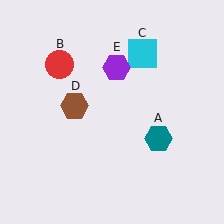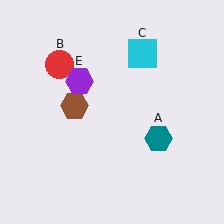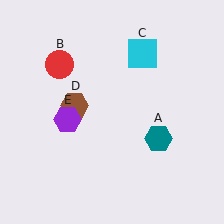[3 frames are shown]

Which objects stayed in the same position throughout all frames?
Teal hexagon (object A) and red circle (object B) and cyan square (object C) and brown hexagon (object D) remained stationary.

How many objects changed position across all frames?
1 object changed position: purple hexagon (object E).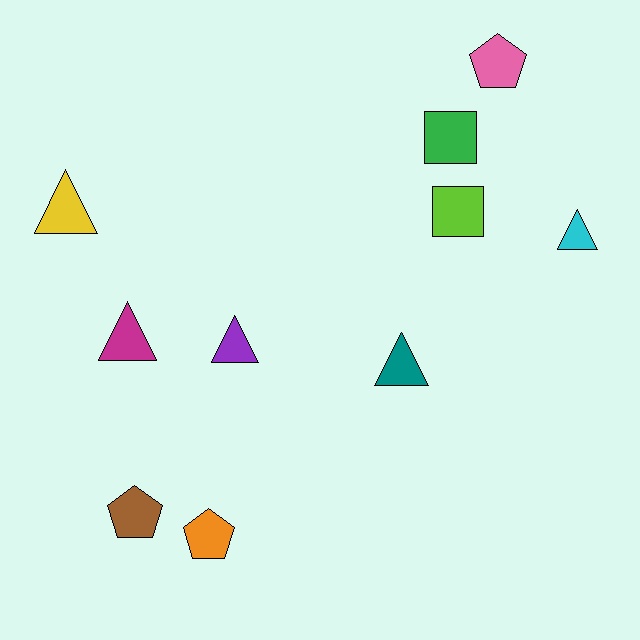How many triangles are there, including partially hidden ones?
There are 5 triangles.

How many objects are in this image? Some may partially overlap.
There are 10 objects.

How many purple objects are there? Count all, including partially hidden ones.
There is 1 purple object.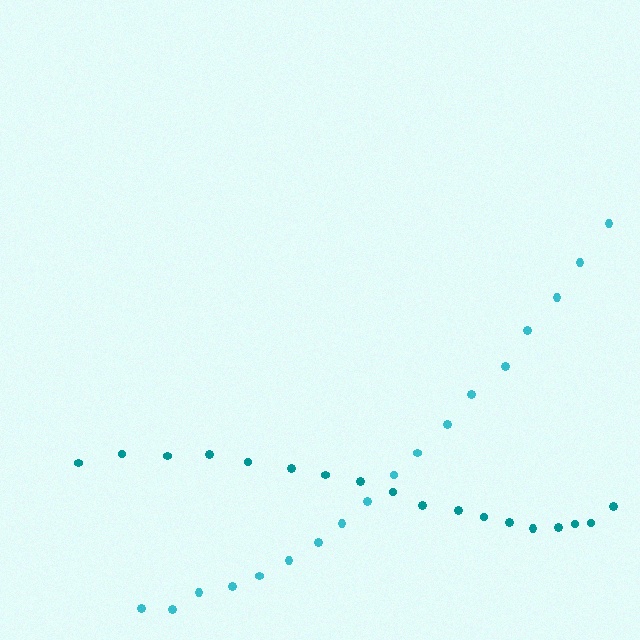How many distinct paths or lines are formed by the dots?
There are 2 distinct paths.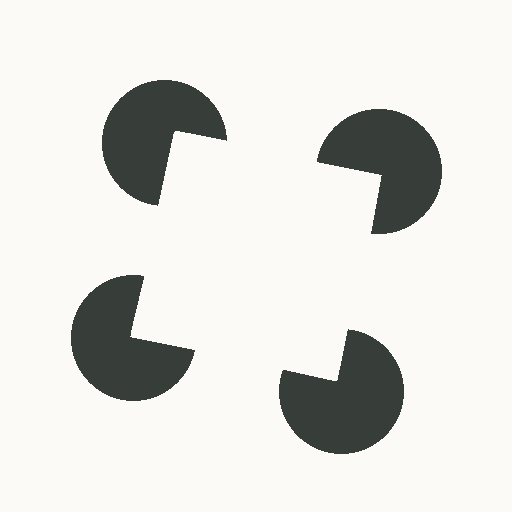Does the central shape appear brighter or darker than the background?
It typically appears slightly brighter than the background, even though no actual brightness change is drawn.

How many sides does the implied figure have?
4 sides.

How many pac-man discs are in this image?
There are 4 — one at each vertex of the illusory square.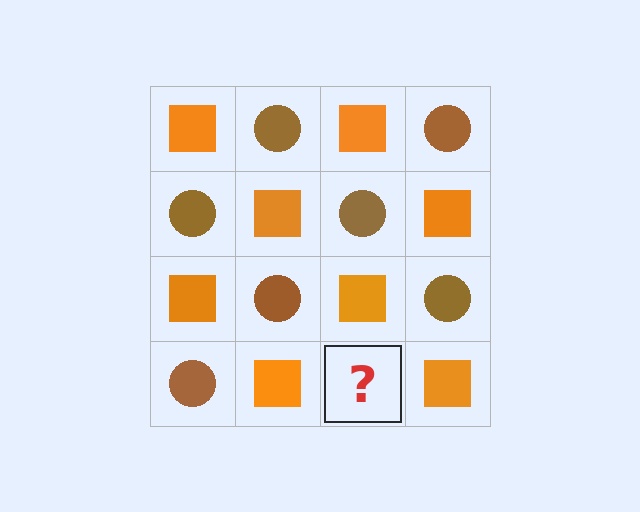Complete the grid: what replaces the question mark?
The question mark should be replaced with a brown circle.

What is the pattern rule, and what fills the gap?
The rule is that it alternates orange square and brown circle in a checkerboard pattern. The gap should be filled with a brown circle.